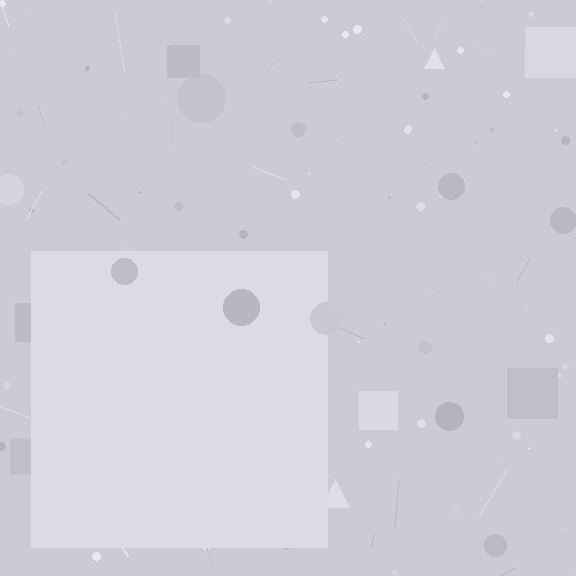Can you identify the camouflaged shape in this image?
The camouflaged shape is a square.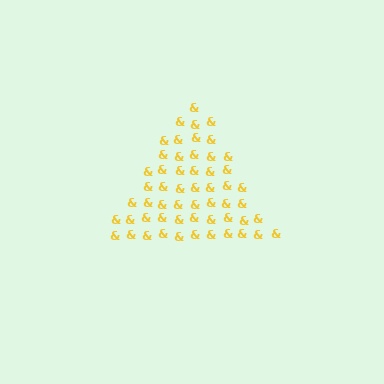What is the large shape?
The large shape is a triangle.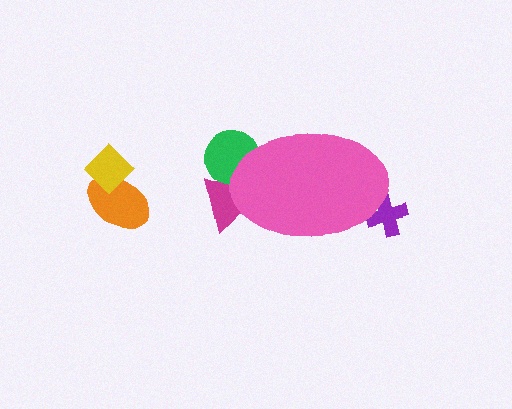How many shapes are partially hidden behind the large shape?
3 shapes are partially hidden.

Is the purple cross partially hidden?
Yes, the purple cross is partially hidden behind the pink ellipse.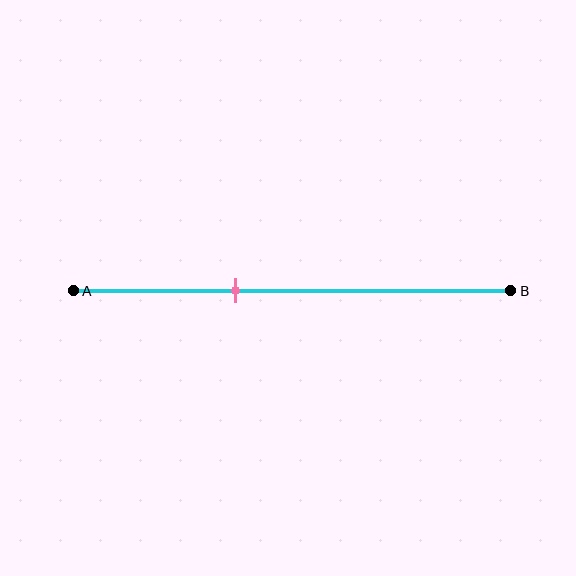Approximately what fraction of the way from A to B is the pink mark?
The pink mark is approximately 35% of the way from A to B.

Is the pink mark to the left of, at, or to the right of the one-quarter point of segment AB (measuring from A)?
The pink mark is to the right of the one-quarter point of segment AB.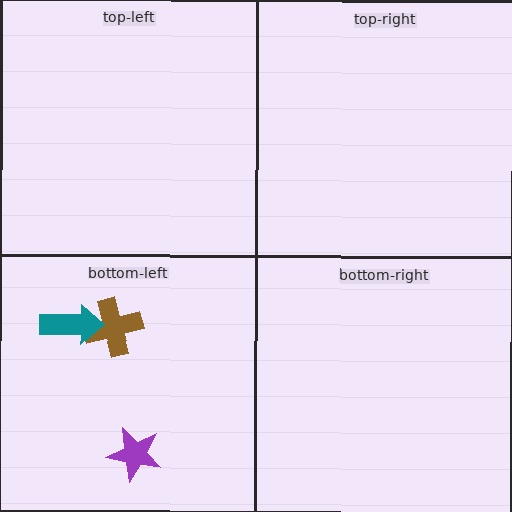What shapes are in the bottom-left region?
The brown cross, the teal arrow, the purple star.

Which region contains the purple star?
The bottom-left region.